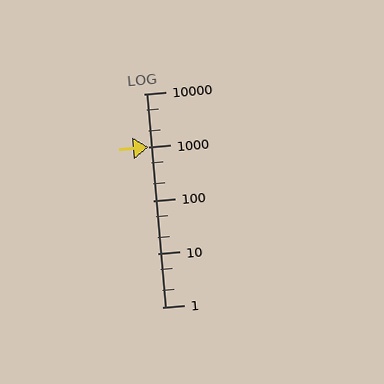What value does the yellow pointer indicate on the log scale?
The pointer indicates approximately 1000.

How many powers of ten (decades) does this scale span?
The scale spans 4 decades, from 1 to 10000.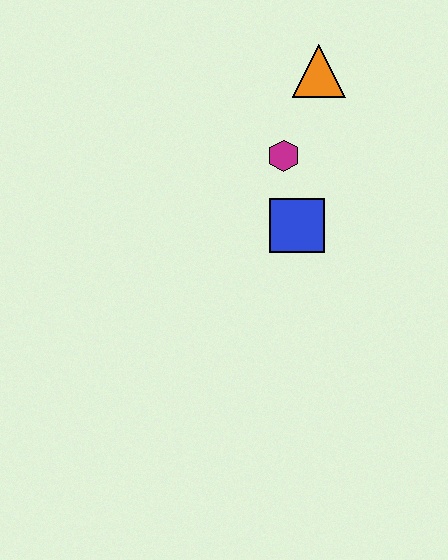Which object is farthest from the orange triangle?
The blue square is farthest from the orange triangle.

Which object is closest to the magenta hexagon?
The blue square is closest to the magenta hexagon.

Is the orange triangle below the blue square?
No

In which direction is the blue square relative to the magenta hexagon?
The blue square is below the magenta hexagon.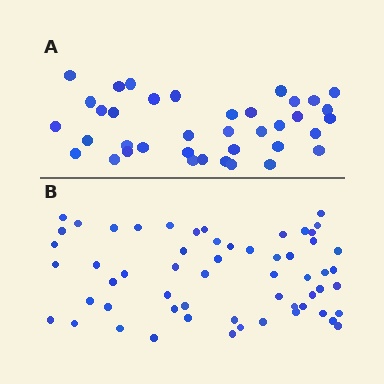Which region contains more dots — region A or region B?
Region B (the bottom region) has more dots.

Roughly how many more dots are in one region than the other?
Region B has approximately 20 more dots than region A.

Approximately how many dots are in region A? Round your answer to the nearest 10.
About 40 dots. (The exact count is 38, which rounds to 40.)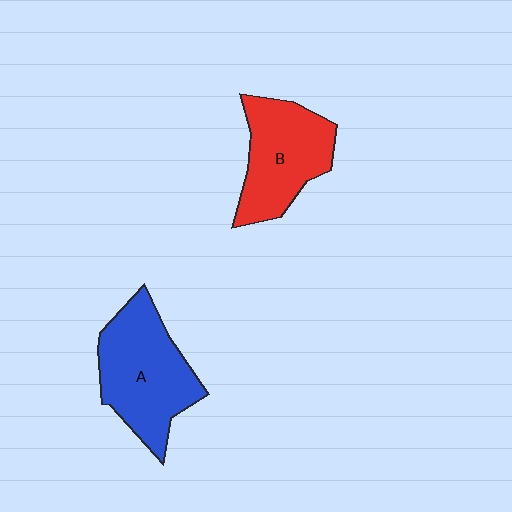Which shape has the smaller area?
Shape B (red).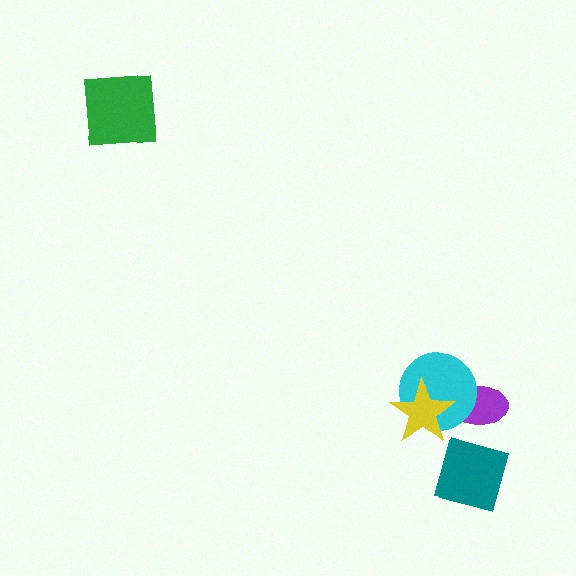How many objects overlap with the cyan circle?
2 objects overlap with the cyan circle.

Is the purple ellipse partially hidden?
Yes, it is partially covered by another shape.